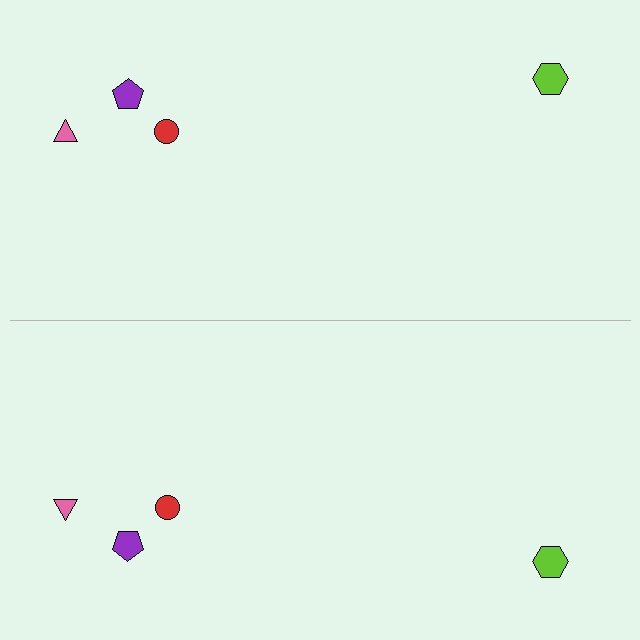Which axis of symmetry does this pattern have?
The pattern has a horizontal axis of symmetry running through the center of the image.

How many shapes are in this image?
There are 8 shapes in this image.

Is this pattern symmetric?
Yes, this pattern has bilateral (reflection) symmetry.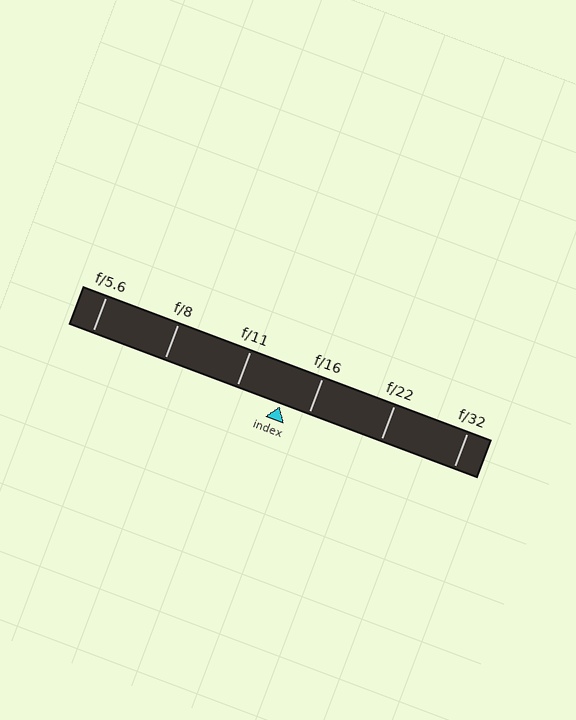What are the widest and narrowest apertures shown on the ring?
The widest aperture shown is f/5.6 and the narrowest is f/32.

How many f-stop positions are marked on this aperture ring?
There are 6 f-stop positions marked.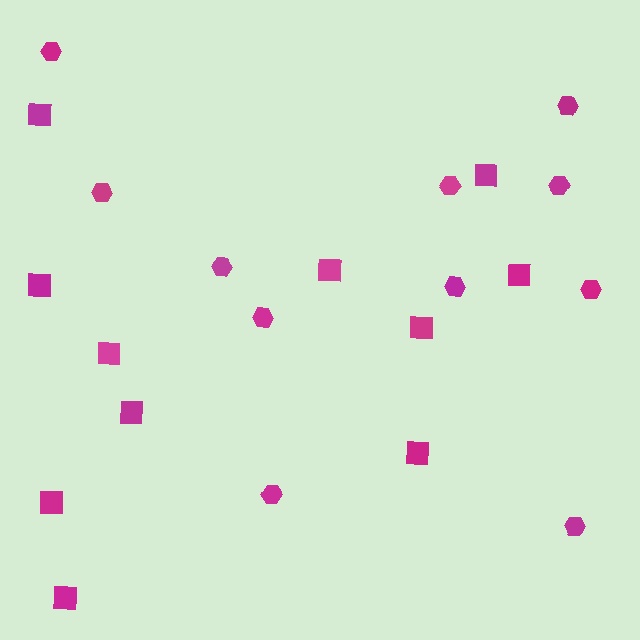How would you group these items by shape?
There are 2 groups: one group of squares (11) and one group of hexagons (11).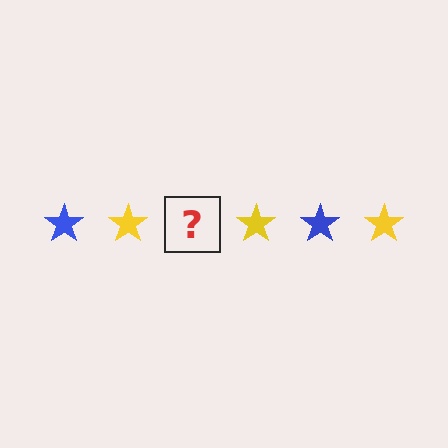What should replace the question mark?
The question mark should be replaced with a blue star.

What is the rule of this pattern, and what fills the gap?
The rule is that the pattern cycles through blue, yellow stars. The gap should be filled with a blue star.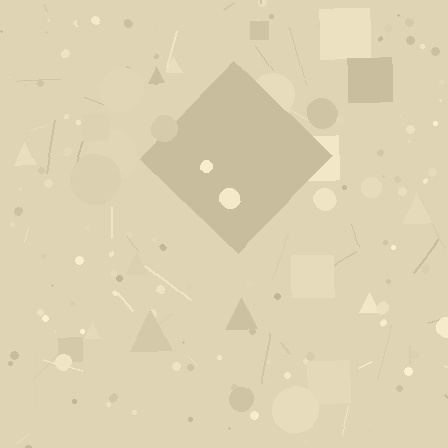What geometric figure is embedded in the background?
A diamond is embedded in the background.